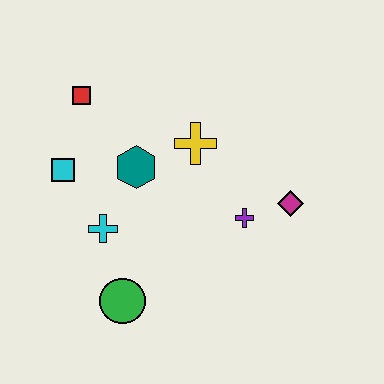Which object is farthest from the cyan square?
The magenta diamond is farthest from the cyan square.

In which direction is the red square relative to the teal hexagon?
The red square is above the teal hexagon.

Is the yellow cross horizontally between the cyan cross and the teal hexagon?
No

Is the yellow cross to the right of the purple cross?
No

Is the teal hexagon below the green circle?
No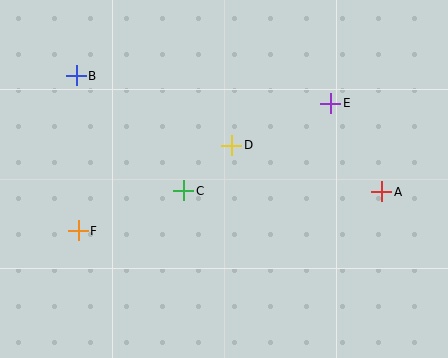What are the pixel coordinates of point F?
Point F is at (78, 231).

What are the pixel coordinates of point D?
Point D is at (232, 145).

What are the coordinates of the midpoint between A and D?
The midpoint between A and D is at (307, 168).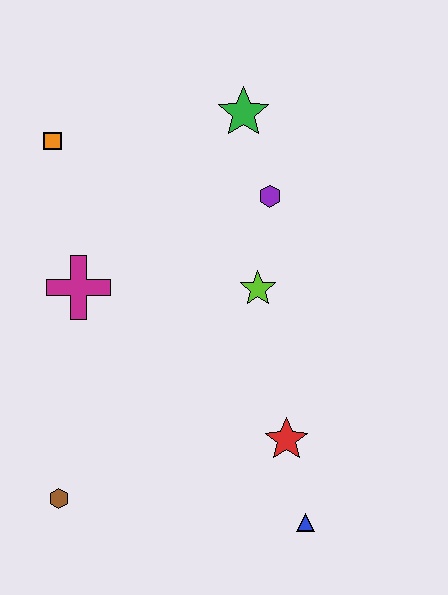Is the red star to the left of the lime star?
No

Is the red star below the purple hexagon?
Yes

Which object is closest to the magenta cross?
The orange square is closest to the magenta cross.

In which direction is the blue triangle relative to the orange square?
The blue triangle is below the orange square.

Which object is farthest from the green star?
The brown hexagon is farthest from the green star.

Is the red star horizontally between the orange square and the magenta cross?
No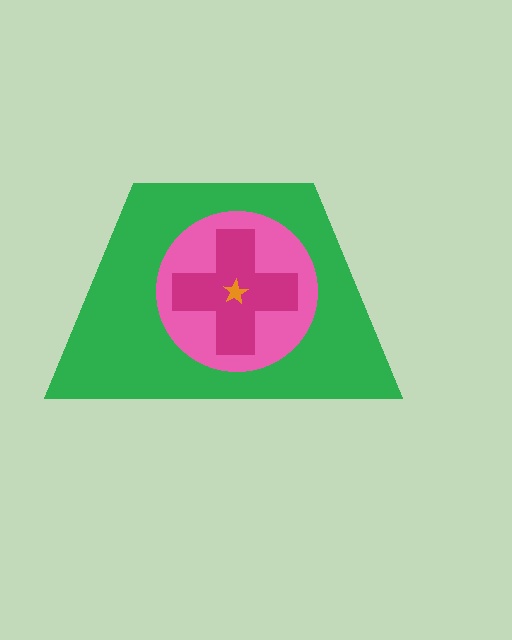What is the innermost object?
The orange star.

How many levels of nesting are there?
4.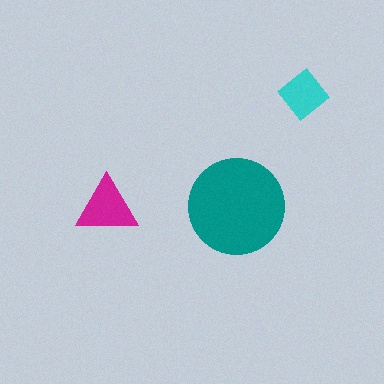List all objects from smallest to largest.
The cyan diamond, the magenta triangle, the teal circle.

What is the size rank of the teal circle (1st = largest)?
1st.